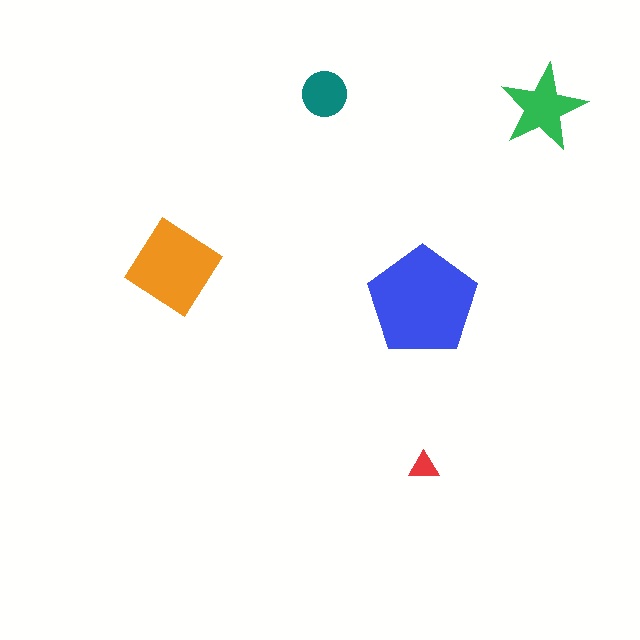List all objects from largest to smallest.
The blue pentagon, the orange diamond, the green star, the teal circle, the red triangle.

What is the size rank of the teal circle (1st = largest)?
4th.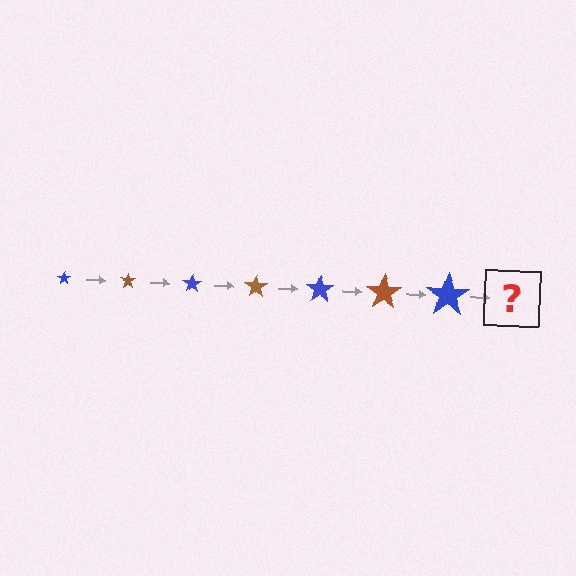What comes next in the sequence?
The next element should be a brown star, larger than the previous one.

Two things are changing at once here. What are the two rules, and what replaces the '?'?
The two rules are that the star grows larger each step and the color cycles through blue and brown. The '?' should be a brown star, larger than the previous one.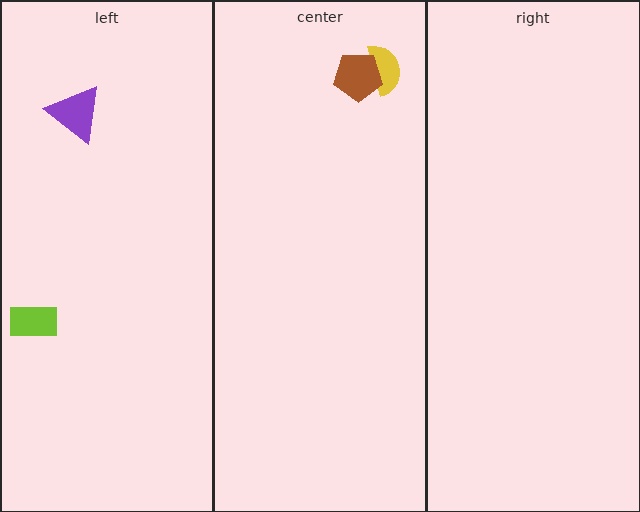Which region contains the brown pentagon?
The center region.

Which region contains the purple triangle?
The left region.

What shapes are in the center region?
The yellow semicircle, the brown pentagon.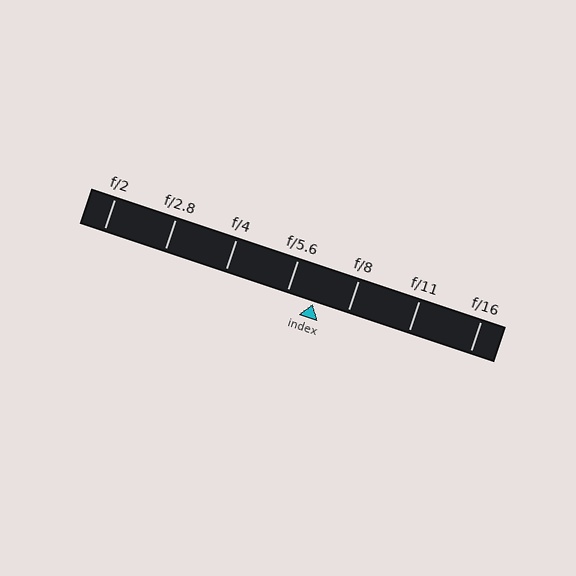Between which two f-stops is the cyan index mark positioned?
The index mark is between f/5.6 and f/8.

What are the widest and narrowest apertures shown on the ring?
The widest aperture shown is f/2 and the narrowest is f/16.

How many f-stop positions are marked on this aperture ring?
There are 7 f-stop positions marked.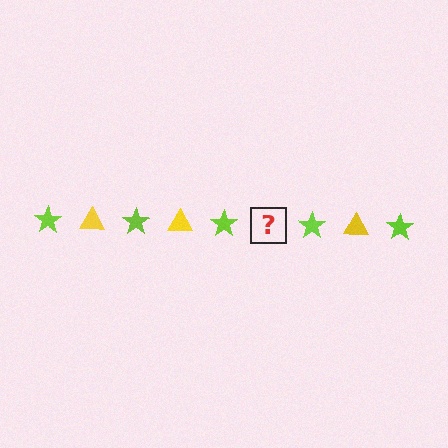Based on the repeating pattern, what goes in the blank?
The blank should be a yellow triangle.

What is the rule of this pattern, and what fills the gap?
The rule is that the pattern alternates between lime star and yellow triangle. The gap should be filled with a yellow triangle.